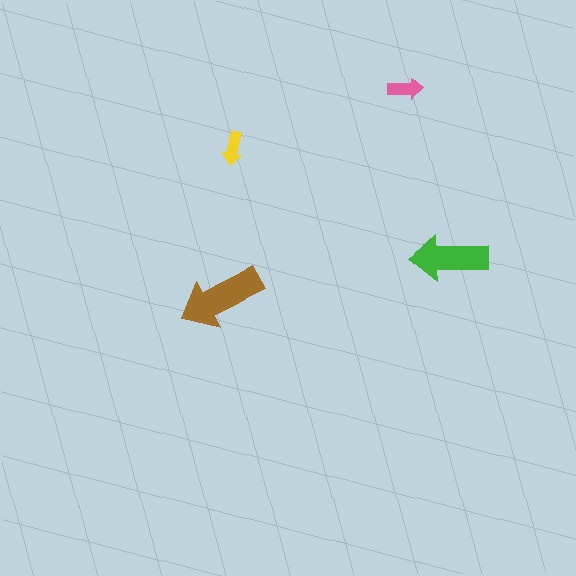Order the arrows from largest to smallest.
the brown one, the green one, the pink one, the yellow one.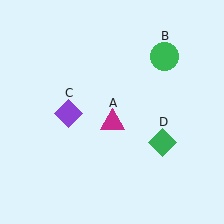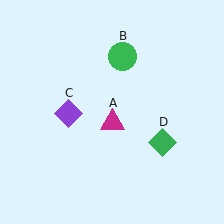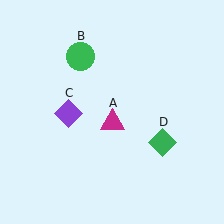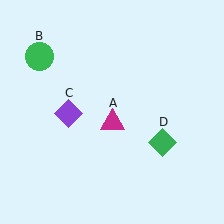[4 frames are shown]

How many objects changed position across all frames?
1 object changed position: green circle (object B).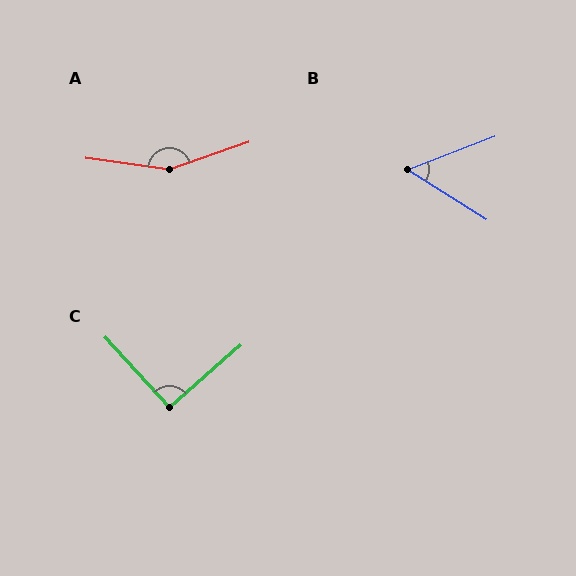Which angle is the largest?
A, at approximately 154 degrees.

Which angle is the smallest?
B, at approximately 53 degrees.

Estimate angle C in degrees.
Approximately 91 degrees.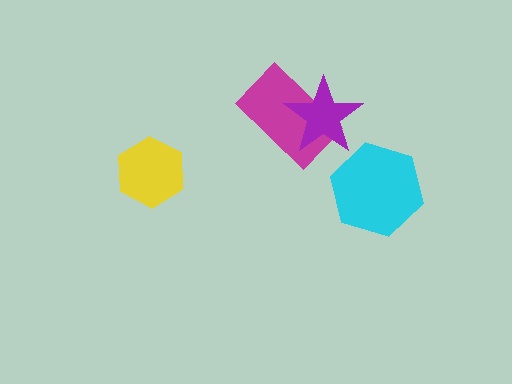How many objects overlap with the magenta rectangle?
1 object overlaps with the magenta rectangle.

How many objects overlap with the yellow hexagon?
0 objects overlap with the yellow hexagon.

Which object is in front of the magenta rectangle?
The purple star is in front of the magenta rectangle.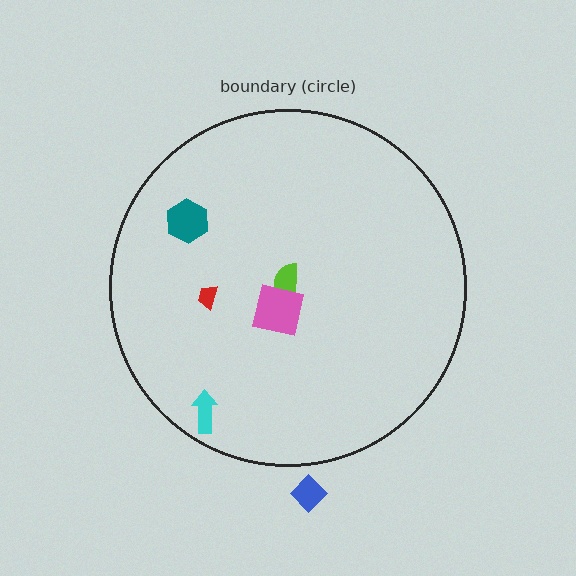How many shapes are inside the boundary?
5 inside, 1 outside.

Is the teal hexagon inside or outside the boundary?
Inside.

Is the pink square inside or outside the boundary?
Inside.